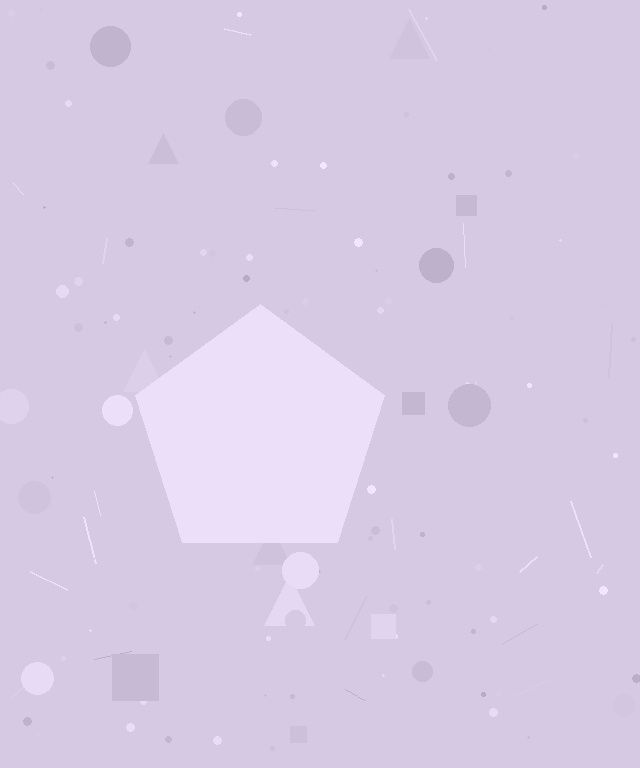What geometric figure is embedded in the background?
A pentagon is embedded in the background.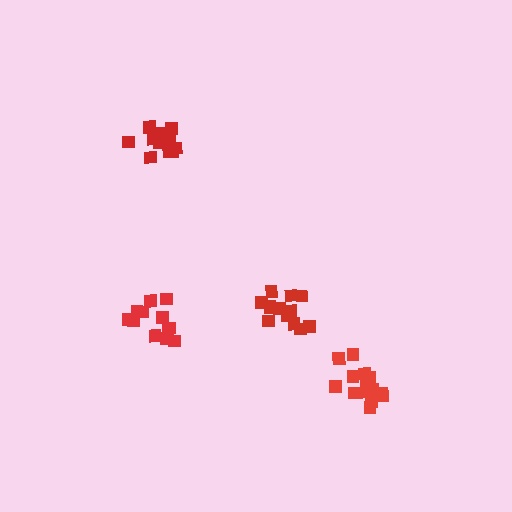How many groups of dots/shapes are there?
There are 4 groups.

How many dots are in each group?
Group 1: 12 dots, Group 2: 14 dots, Group 3: 12 dots, Group 4: 13 dots (51 total).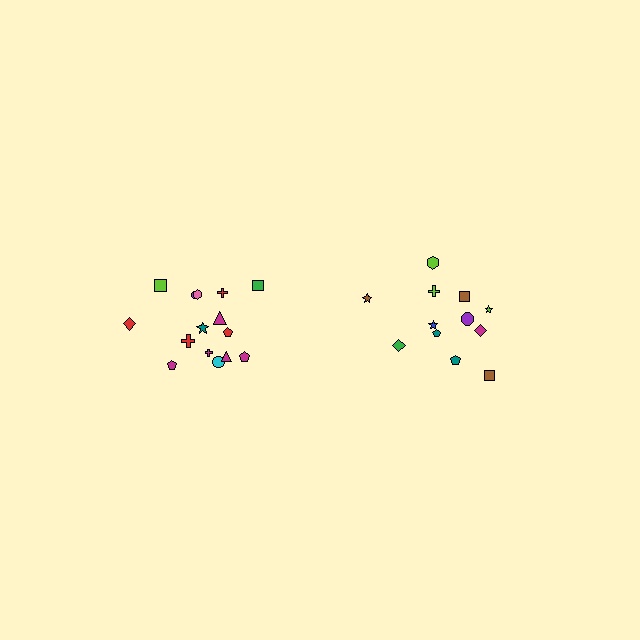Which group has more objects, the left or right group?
The left group.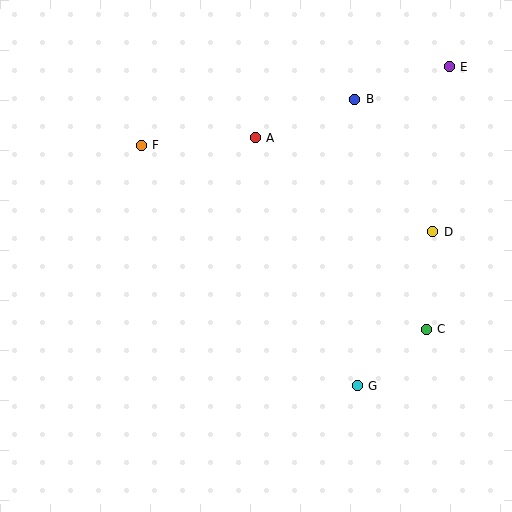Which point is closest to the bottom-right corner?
Point G is closest to the bottom-right corner.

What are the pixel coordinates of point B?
Point B is at (355, 99).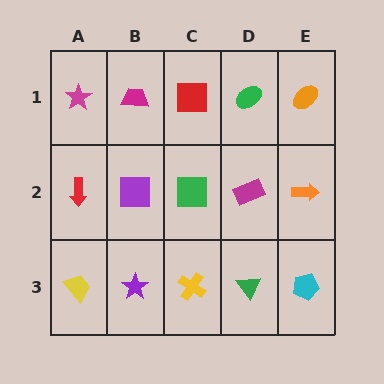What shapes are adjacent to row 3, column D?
A magenta rectangle (row 2, column D), a yellow cross (row 3, column C), a cyan pentagon (row 3, column E).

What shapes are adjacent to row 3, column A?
A red arrow (row 2, column A), a purple star (row 3, column B).